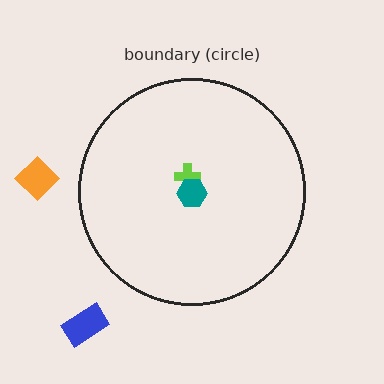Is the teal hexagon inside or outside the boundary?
Inside.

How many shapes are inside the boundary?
2 inside, 2 outside.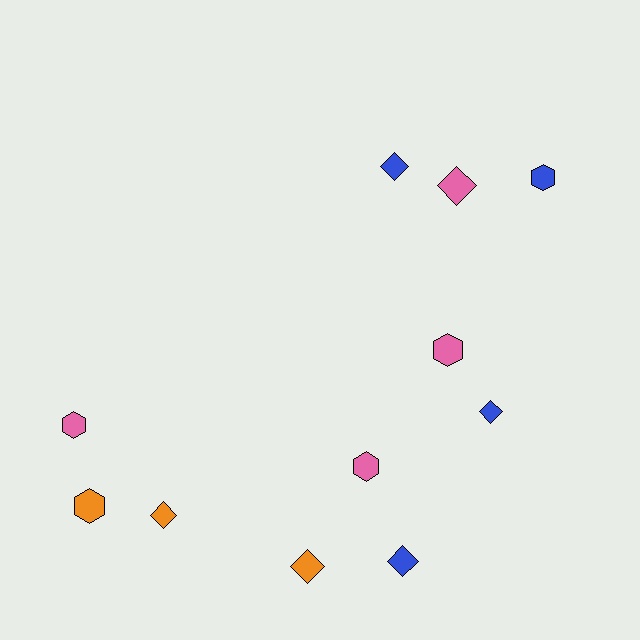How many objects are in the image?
There are 11 objects.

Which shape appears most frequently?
Diamond, with 6 objects.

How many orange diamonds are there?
There are 2 orange diamonds.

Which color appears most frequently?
Blue, with 4 objects.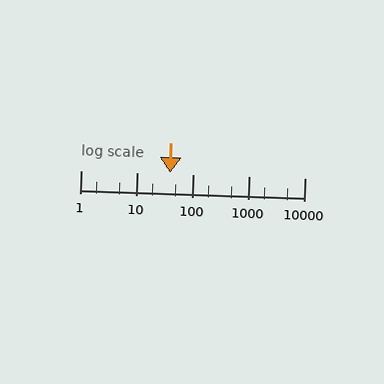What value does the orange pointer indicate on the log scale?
The pointer indicates approximately 39.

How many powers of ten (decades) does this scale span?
The scale spans 4 decades, from 1 to 10000.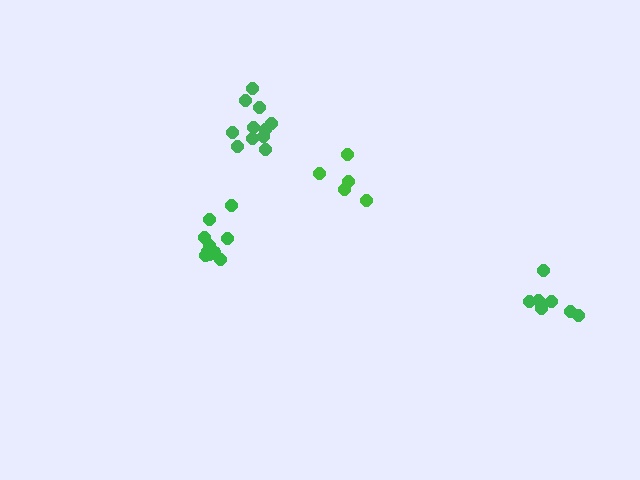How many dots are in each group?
Group 1: 5 dots, Group 2: 11 dots, Group 3: 7 dots, Group 4: 11 dots (34 total).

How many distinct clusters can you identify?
There are 4 distinct clusters.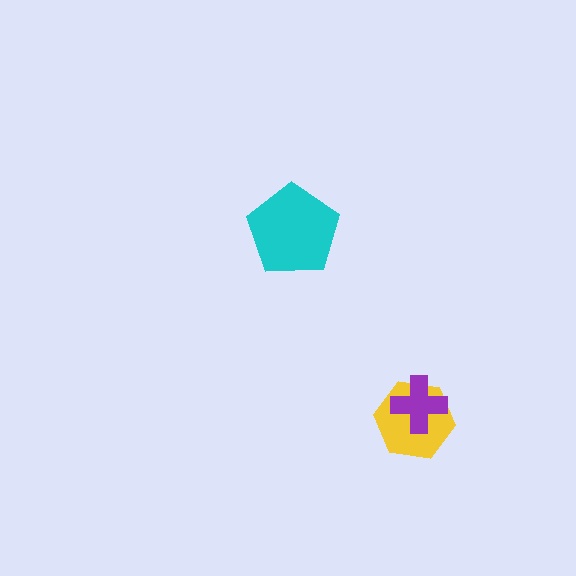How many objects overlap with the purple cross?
1 object overlaps with the purple cross.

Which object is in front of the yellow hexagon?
The purple cross is in front of the yellow hexagon.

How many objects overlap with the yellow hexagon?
1 object overlaps with the yellow hexagon.